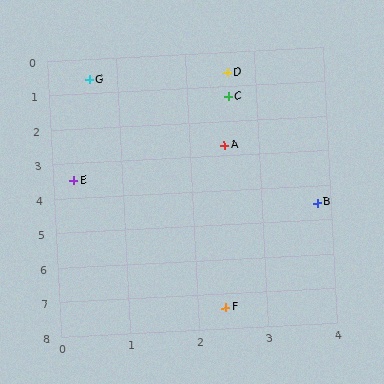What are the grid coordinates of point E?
Point E is at approximately (0.3, 3.5).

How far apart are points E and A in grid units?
Points E and A are about 2.3 grid units apart.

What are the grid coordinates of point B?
Point B is at approximately (3.8, 4.5).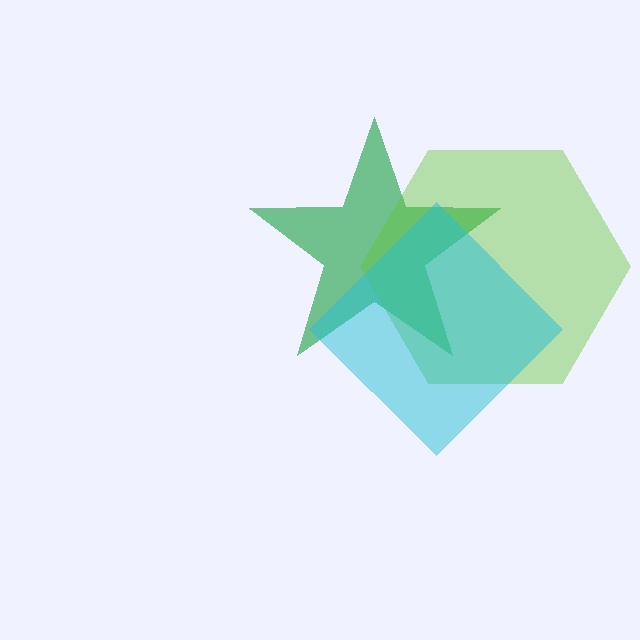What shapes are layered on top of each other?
The layered shapes are: a green star, a lime hexagon, a cyan diamond.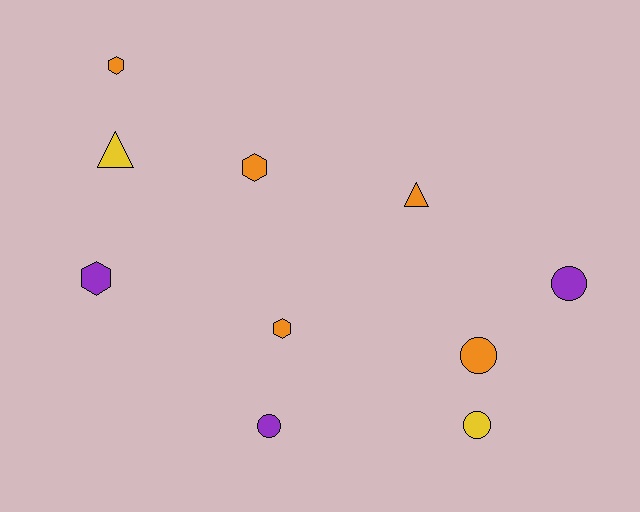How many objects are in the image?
There are 10 objects.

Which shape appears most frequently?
Hexagon, with 4 objects.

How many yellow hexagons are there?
There are no yellow hexagons.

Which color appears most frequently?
Orange, with 5 objects.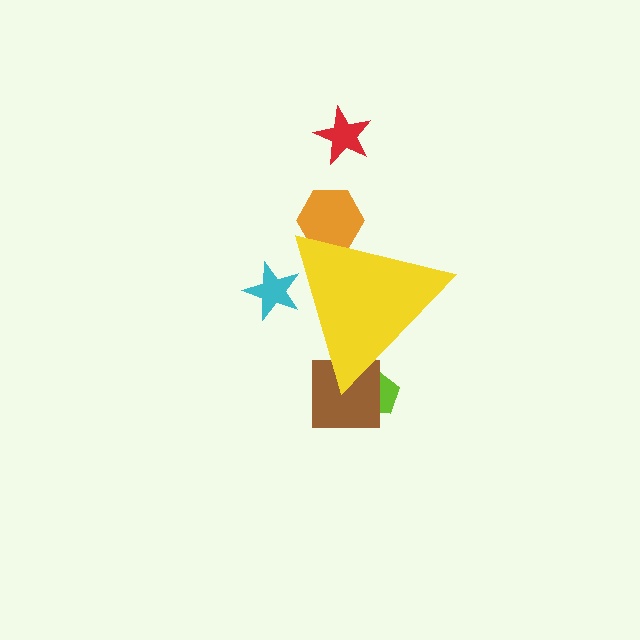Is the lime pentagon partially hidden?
Yes, the lime pentagon is partially hidden behind the yellow triangle.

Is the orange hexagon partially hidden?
Yes, the orange hexagon is partially hidden behind the yellow triangle.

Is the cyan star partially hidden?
Yes, the cyan star is partially hidden behind the yellow triangle.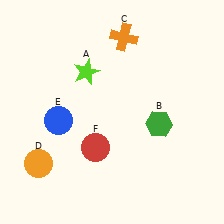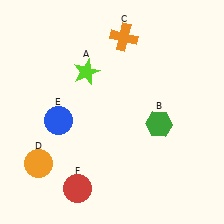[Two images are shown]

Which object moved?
The red circle (F) moved down.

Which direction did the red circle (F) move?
The red circle (F) moved down.